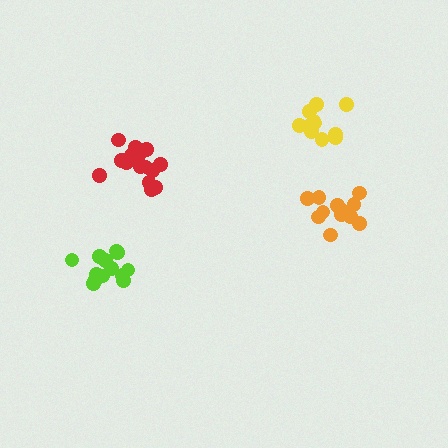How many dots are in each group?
Group 1: 12 dots, Group 2: 15 dots, Group 3: 11 dots, Group 4: 15 dots (53 total).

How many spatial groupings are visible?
There are 4 spatial groupings.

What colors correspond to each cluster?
The clusters are colored: orange, lime, yellow, red.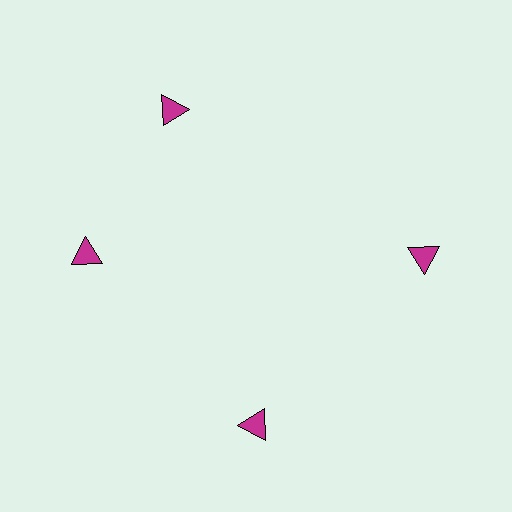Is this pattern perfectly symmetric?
No. The 4 magenta triangles are arranged in a ring, but one element near the 12 o'clock position is rotated out of alignment along the ring, breaking the 4-fold rotational symmetry.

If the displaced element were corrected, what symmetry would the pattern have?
It would have 4-fold rotational symmetry — the pattern would map onto itself every 90 degrees.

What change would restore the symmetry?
The symmetry would be restored by rotating it back into even spacing with its neighbors so that all 4 triangles sit at equal angles and equal distance from the center.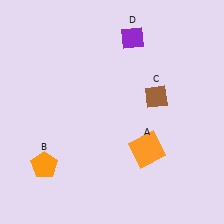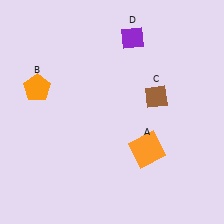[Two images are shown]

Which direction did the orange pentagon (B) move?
The orange pentagon (B) moved up.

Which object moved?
The orange pentagon (B) moved up.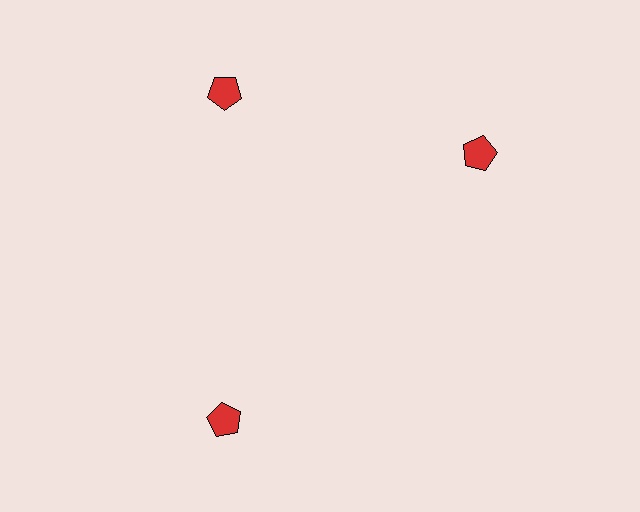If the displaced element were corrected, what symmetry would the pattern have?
It would have 3-fold rotational symmetry — the pattern would map onto itself every 120 degrees.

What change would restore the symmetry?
The symmetry would be restored by rotating it back into even spacing with its neighbors so that all 3 pentagons sit at equal angles and equal distance from the center.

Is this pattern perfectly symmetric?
No. The 3 red pentagons are arranged in a ring, but one element near the 3 o'clock position is rotated out of alignment along the ring, breaking the 3-fold rotational symmetry.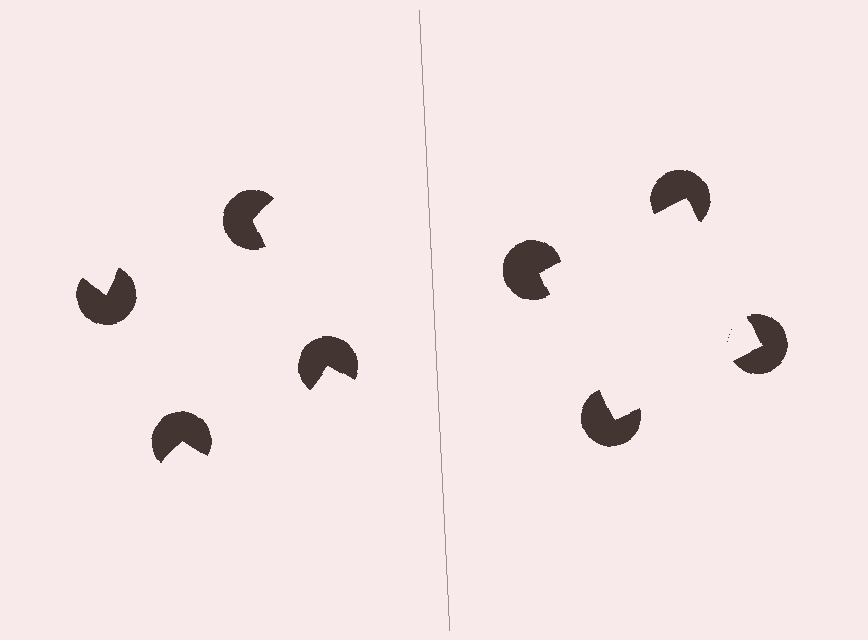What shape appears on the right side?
An illusory square.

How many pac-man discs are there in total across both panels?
8 — 4 on each side.